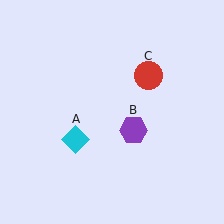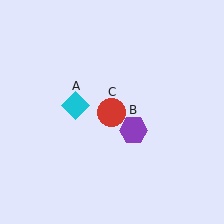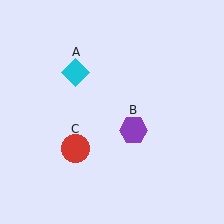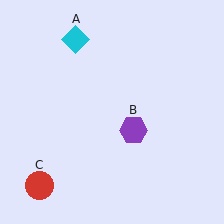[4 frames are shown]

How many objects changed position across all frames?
2 objects changed position: cyan diamond (object A), red circle (object C).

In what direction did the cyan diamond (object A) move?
The cyan diamond (object A) moved up.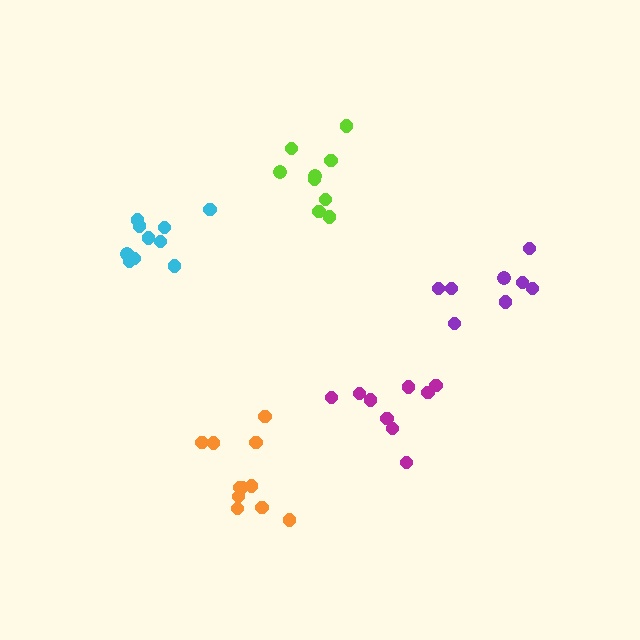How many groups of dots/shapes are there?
There are 5 groups.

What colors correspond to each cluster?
The clusters are colored: lime, orange, cyan, purple, magenta.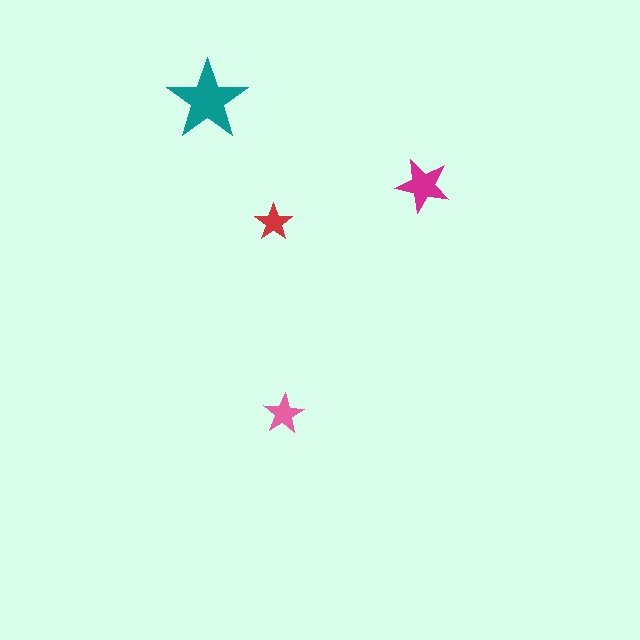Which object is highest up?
The teal star is topmost.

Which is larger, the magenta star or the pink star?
The magenta one.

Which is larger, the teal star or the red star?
The teal one.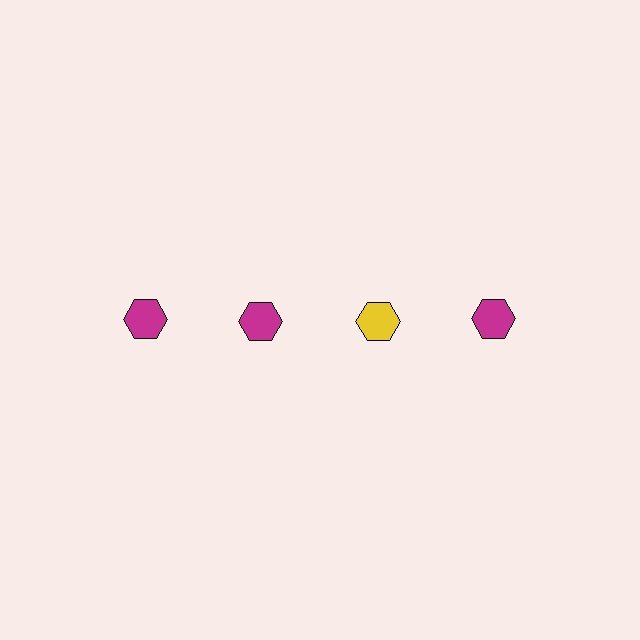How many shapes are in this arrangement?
There are 4 shapes arranged in a grid pattern.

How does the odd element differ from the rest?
It has a different color: yellow instead of magenta.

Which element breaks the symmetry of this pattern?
The yellow hexagon in the top row, center column breaks the symmetry. All other shapes are magenta hexagons.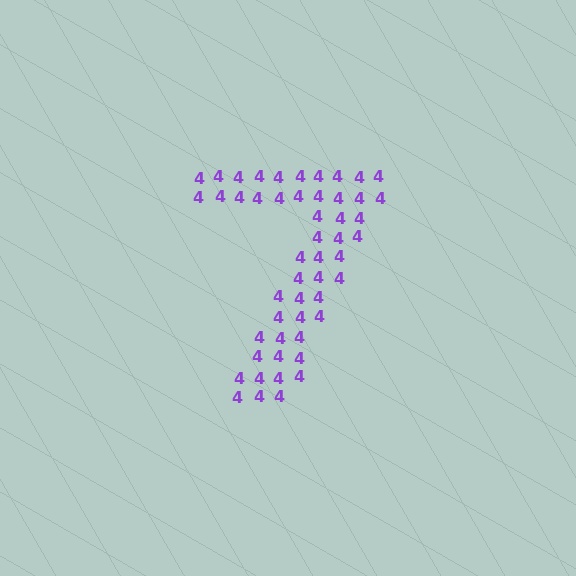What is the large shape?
The large shape is the digit 7.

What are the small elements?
The small elements are digit 4's.